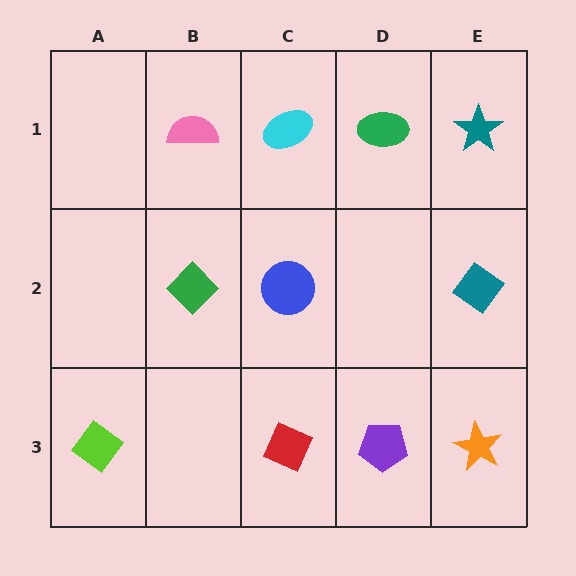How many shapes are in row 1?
4 shapes.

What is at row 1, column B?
A pink semicircle.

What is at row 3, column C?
A red diamond.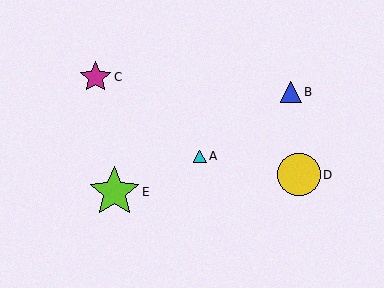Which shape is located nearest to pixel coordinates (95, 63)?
The magenta star (labeled C) at (96, 77) is nearest to that location.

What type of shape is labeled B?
Shape B is a blue triangle.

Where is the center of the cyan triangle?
The center of the cyan triangle is at (200, 156).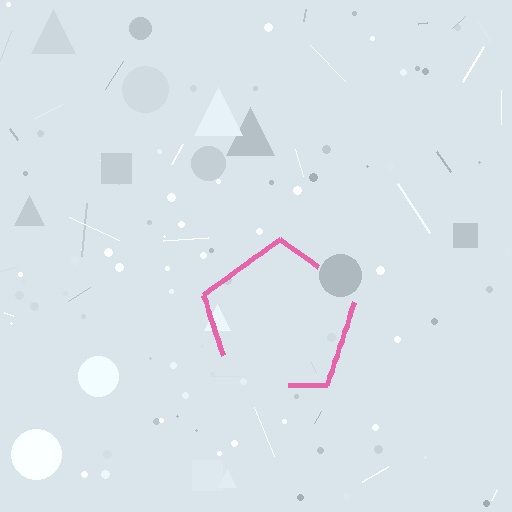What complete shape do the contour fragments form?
The contour fragments form a pentagon.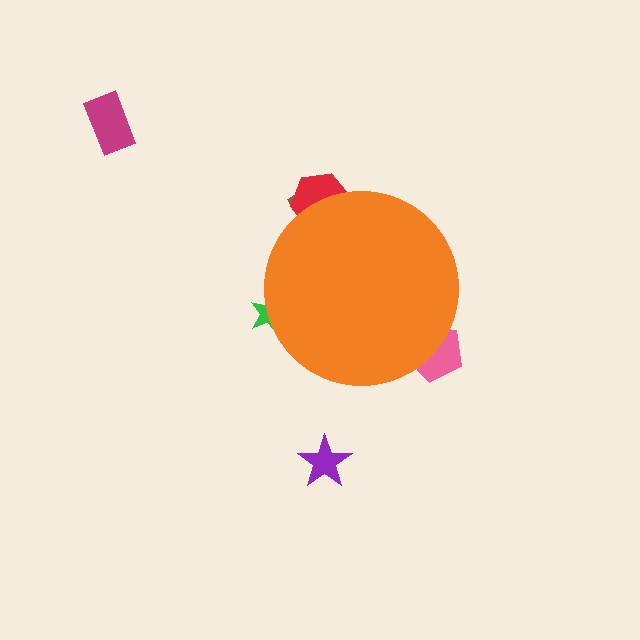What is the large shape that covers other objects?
An orange circle.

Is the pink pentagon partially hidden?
Yes, the pink pentagon is partially hidden behind the orange circle.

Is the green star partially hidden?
Yes, the green star is partially hidden behind the orange circle.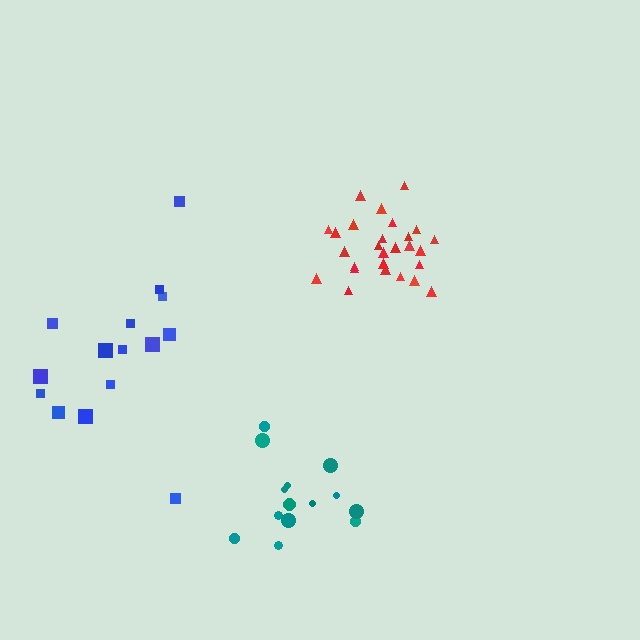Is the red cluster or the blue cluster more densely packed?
Red.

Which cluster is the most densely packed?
Red.